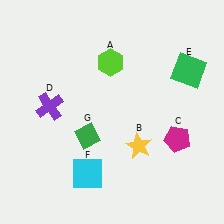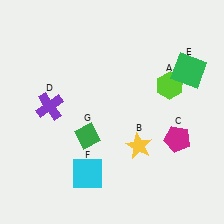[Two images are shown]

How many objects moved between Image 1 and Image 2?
1 object moved between the two images.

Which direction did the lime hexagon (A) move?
The lime hexagon (A) moved right.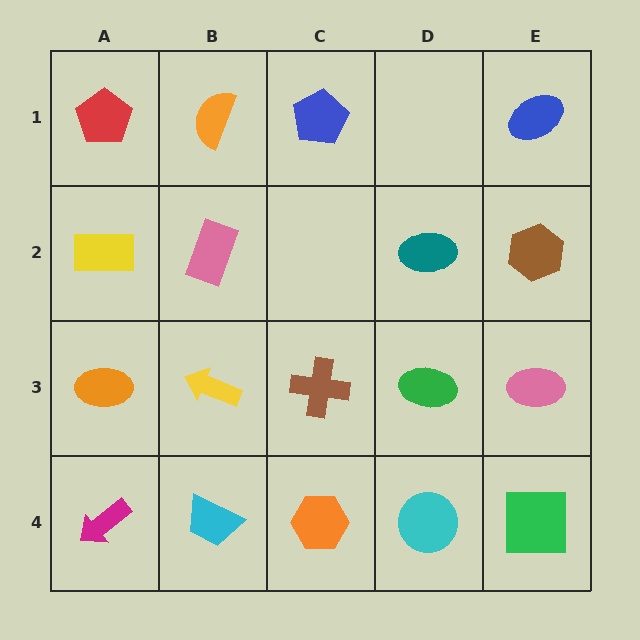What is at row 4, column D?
A cyan circle.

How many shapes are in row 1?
4 shapes.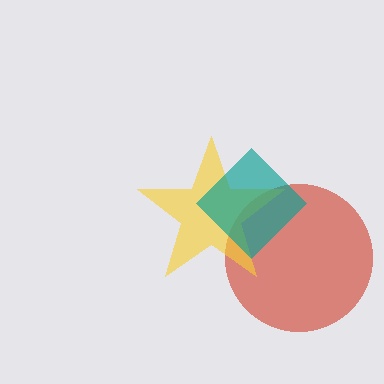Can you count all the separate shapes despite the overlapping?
Yes, there are 3 separate shapes.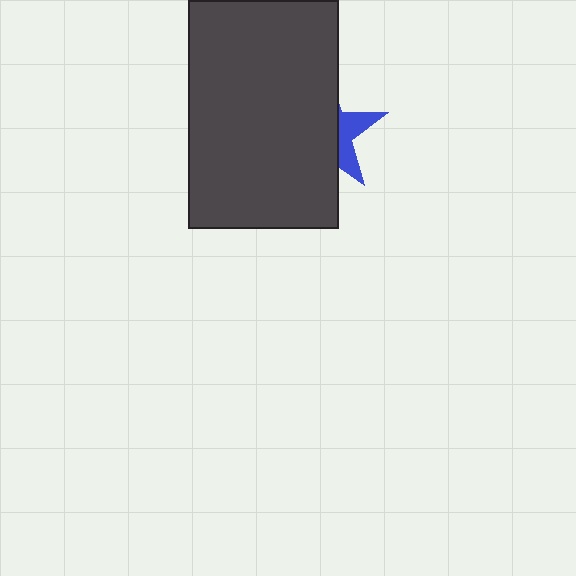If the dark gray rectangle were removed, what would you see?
You would see the complete blue star.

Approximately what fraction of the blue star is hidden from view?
Roughly 70% of the blue star is hidden behind the dark gray rectangle.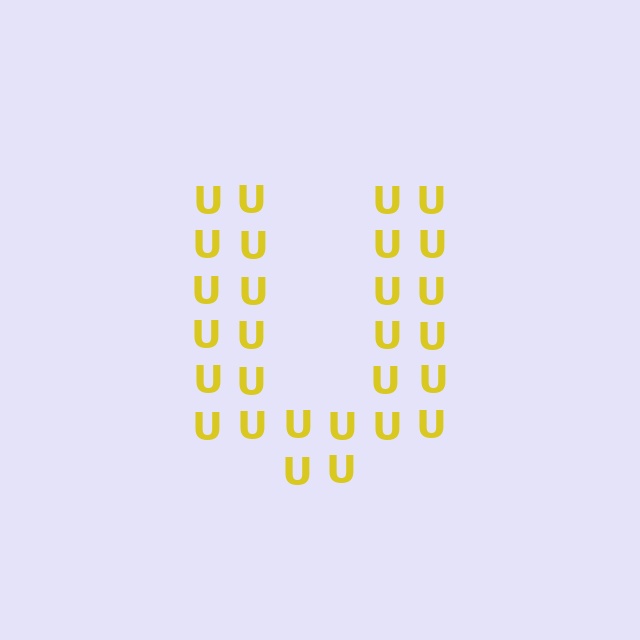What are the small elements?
The small elements are letter U's.